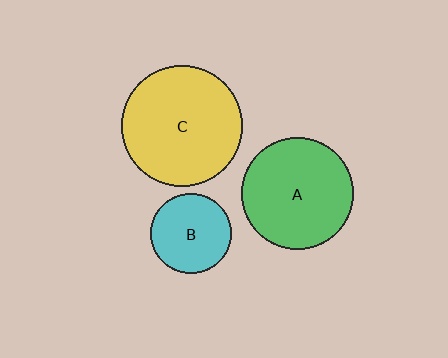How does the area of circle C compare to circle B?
Approximately 2.3 times.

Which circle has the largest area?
Circle C (yellow).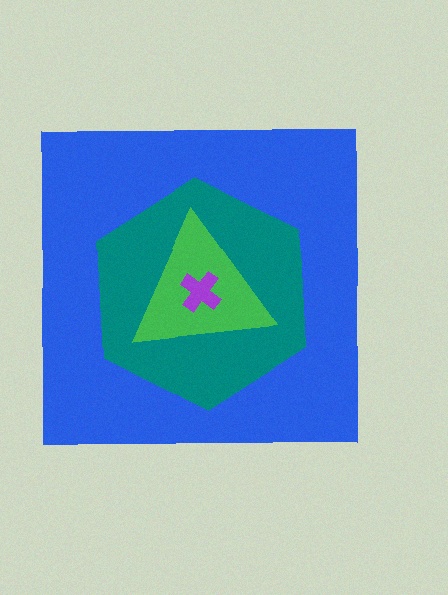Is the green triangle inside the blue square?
Yes.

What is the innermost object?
The purple cross.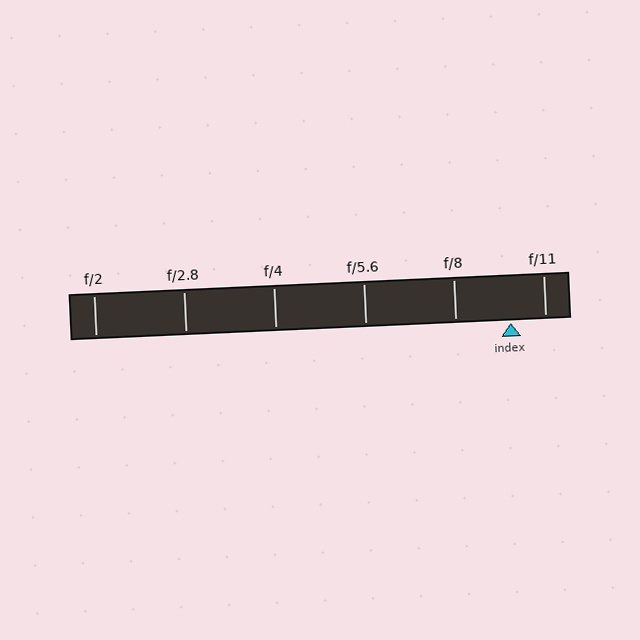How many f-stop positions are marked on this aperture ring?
There are 6 f-stop positions marked.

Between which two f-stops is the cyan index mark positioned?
The index mark is between f/8 and f/11.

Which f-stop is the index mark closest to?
The index mark is closest to f/11.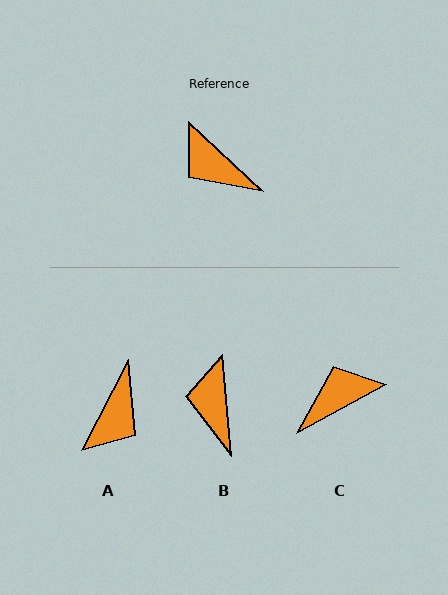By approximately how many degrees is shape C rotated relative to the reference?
Approximately 108 degrees clockwise.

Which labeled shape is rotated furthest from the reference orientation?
C, about 108 degrees away.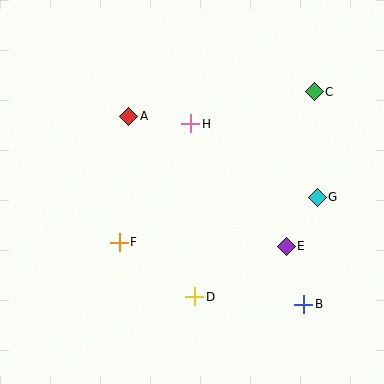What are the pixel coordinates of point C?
Point C is at (314, 92).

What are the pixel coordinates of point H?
Point H is at (191, 124).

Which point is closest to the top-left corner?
Point A is closest to the top-left corner.